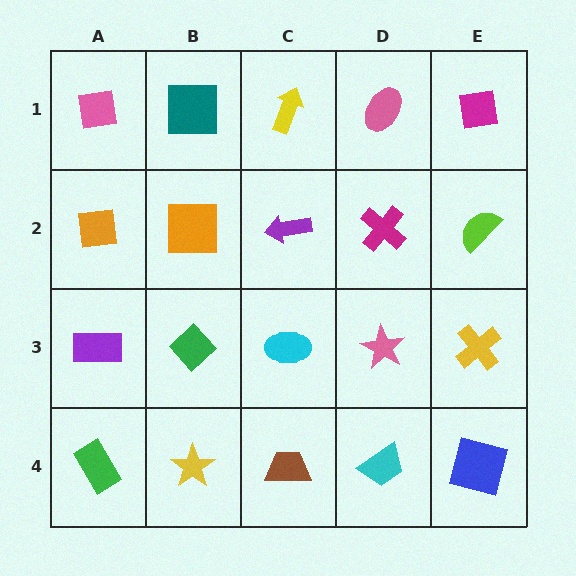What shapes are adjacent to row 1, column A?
An orange square (row 2, column A), a teal square (row 1, column B).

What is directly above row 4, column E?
A yellow cross.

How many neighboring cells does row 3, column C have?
4.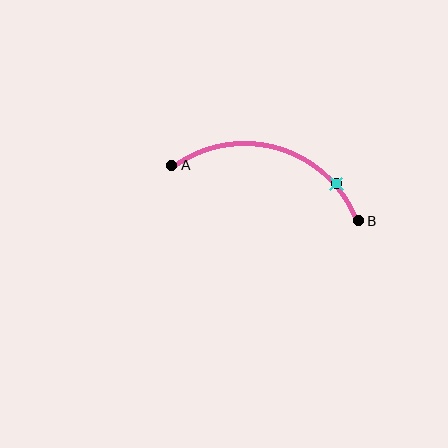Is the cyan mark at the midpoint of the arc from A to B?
No. The cyan mark lies on the arc but is closer to endpoint B. The arc midpoint would be at the point on the curve equidistant along the arc from both A and B.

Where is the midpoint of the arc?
The arc midpoint is the point on the curve farthest from the straight line joining A and B. It sits above that line.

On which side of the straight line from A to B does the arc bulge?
The arc bulges above the straight line connecting A and B.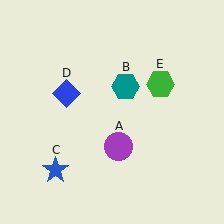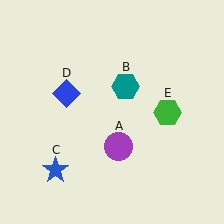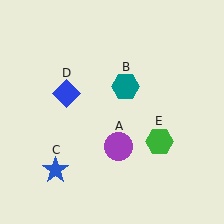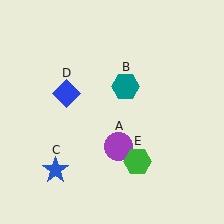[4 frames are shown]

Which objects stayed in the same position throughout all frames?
Purple circle (object A) and teal hexagon (object B) and blue star (object C) and blue diamond (object D) remained stationary.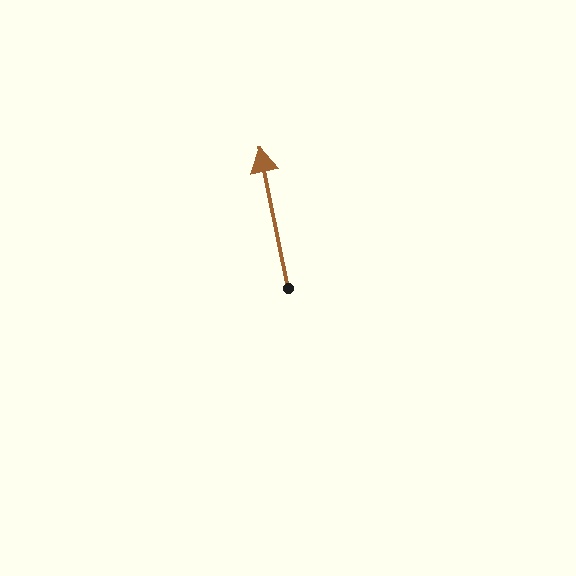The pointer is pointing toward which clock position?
Roughly 12 o'clock.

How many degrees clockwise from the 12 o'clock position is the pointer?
Approximately 349 degrees.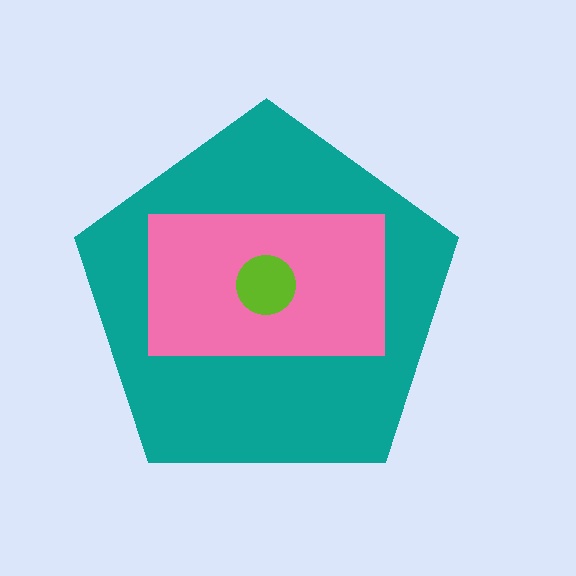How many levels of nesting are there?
3.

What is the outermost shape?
The teal pentagon.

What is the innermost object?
The lime circle.